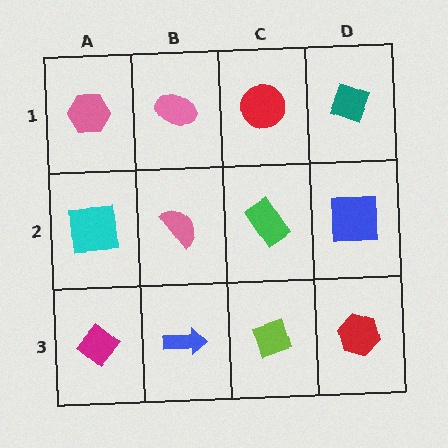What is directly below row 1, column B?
A pink semicircle.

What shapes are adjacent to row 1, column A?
A cyan square (row 2, column A), a pink ellipse (row 1, column B).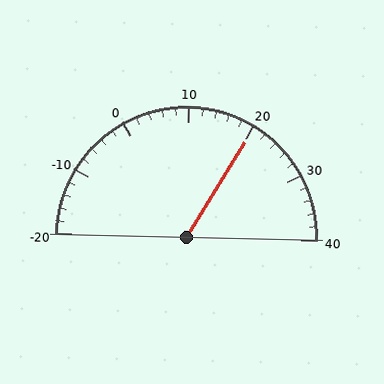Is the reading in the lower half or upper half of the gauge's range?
The reading is in the upper half of the range (-20 to 40).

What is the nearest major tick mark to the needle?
The nearest major tick mark is 20.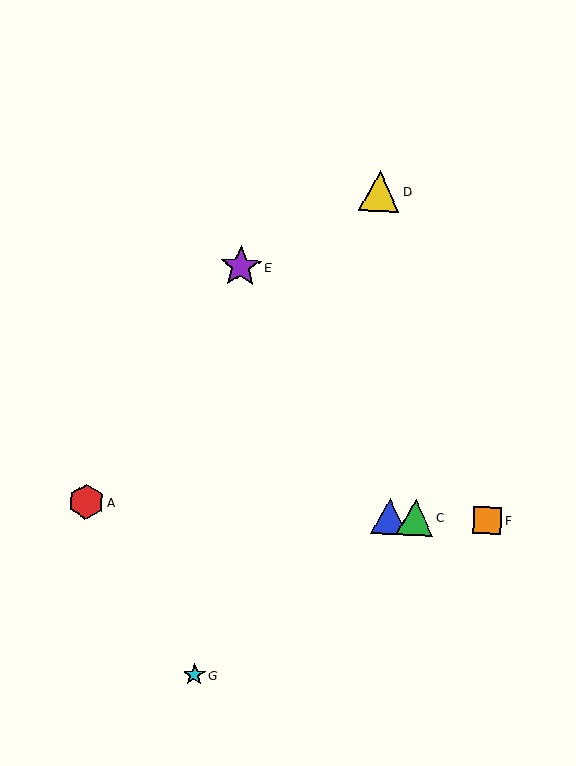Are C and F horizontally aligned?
Yes, both are at y≈517.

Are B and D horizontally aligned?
No, B is at y≈516 and D is at y≈191.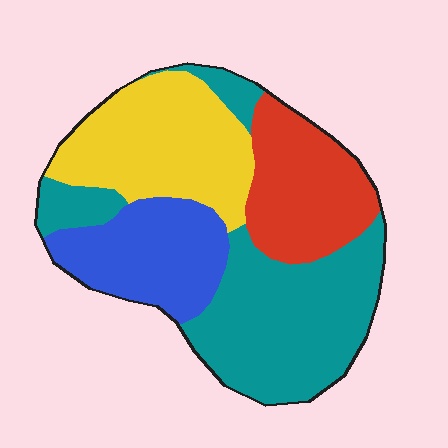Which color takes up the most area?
Teal, at roughly 35%.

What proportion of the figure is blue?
Blue takes up about one fifth (1/5) of the figure.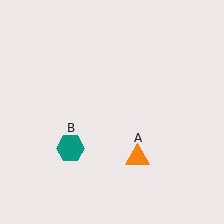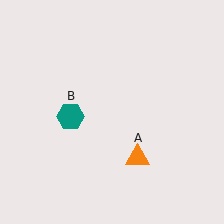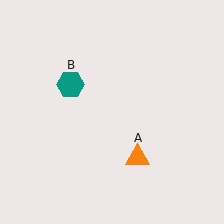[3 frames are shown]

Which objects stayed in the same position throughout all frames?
Orange triangle (object A) remained stationary.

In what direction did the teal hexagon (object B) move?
The teal hexagon (object B) moved up.